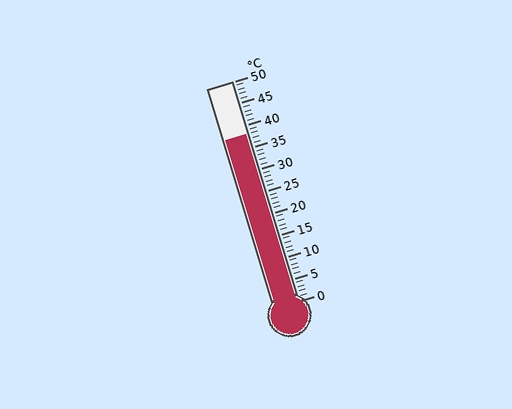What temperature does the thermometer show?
The thermometer shows approximately 38°C.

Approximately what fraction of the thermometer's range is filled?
The thermometer is filled to approximately 75% of its range.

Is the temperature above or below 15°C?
The temperature is above 15°C.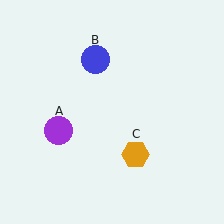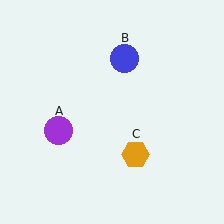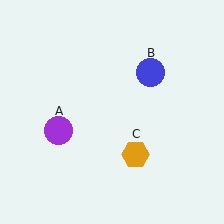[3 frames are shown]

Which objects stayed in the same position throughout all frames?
Purple circle (object A) and orange hexagon (object C) remained stationary.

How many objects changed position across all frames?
1 object changed position: blue circle (object B).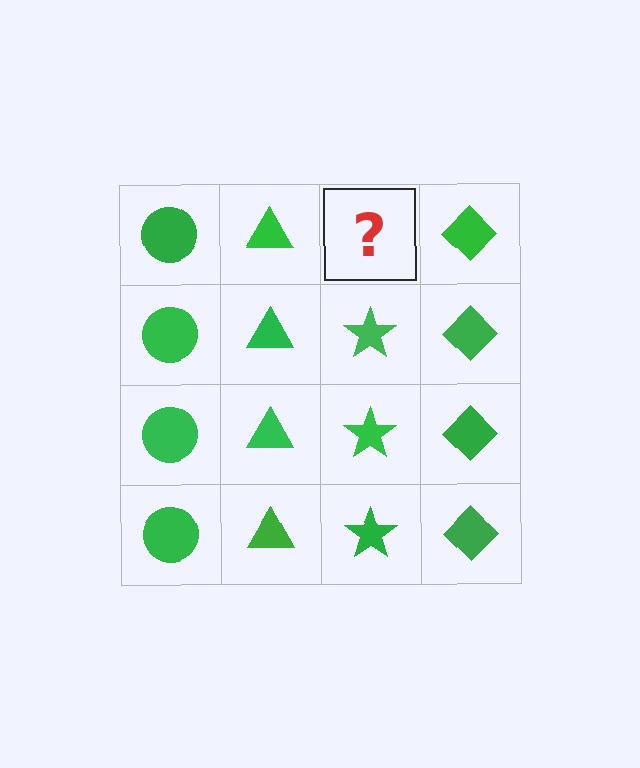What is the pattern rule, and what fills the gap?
The rule is that each column has a consistent shape. The gap should be filled with a green star.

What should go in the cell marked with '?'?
The missing cell should contain a green star.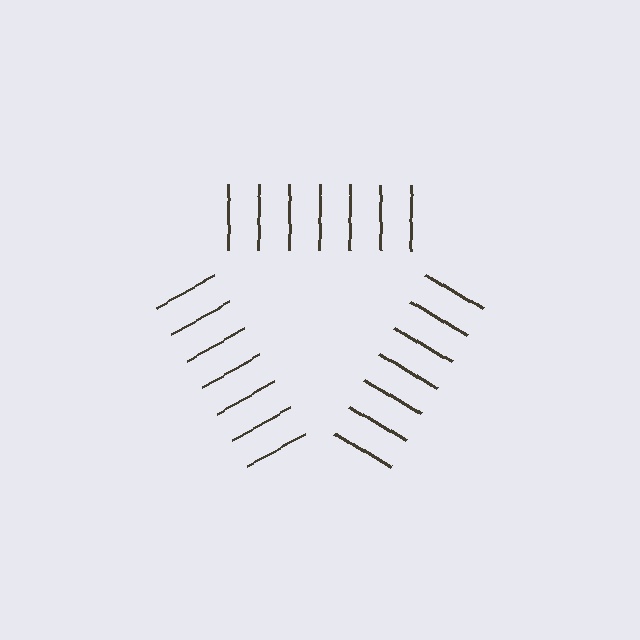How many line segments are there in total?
21 — 7 along each of the 3 edges.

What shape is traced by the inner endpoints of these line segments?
An illusory triangle — the line segments terminate on its edges but no continuous stroke is drawn.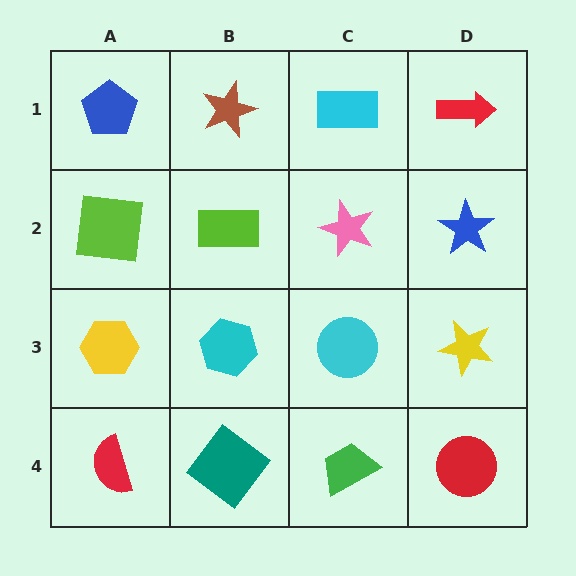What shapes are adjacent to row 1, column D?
A blue star (row 2, column D), a cyan rectangle (row 1, column C).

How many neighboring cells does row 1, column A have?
2.